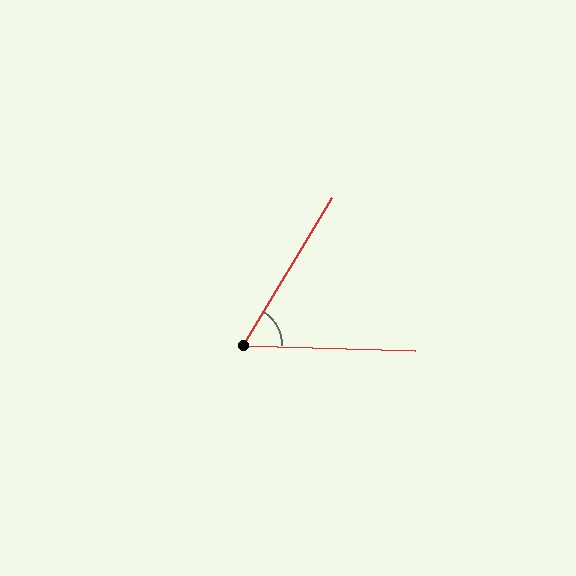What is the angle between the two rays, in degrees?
Approximately 61 degrees.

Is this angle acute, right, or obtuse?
It is acute.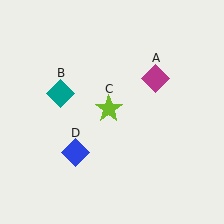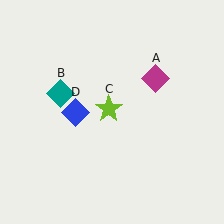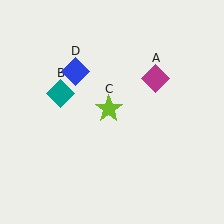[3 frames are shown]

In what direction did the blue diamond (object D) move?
The blue diamond (object D) moved up.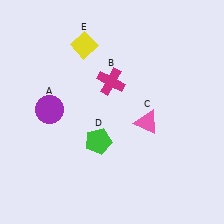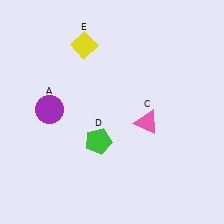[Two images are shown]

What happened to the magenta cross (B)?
The magenta cross (B) was removed in Image 2. It was in the top-left area of Image 1.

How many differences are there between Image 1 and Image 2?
There is 1 difference between the two images.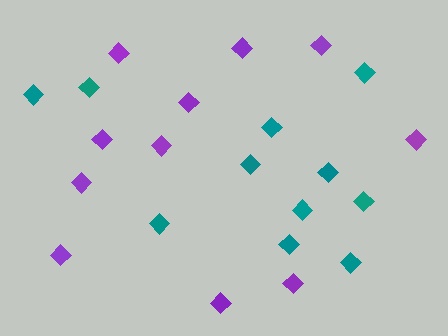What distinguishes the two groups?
There are 2 groups: one group of teal diamonds (11) and one group of purple diamonds (11).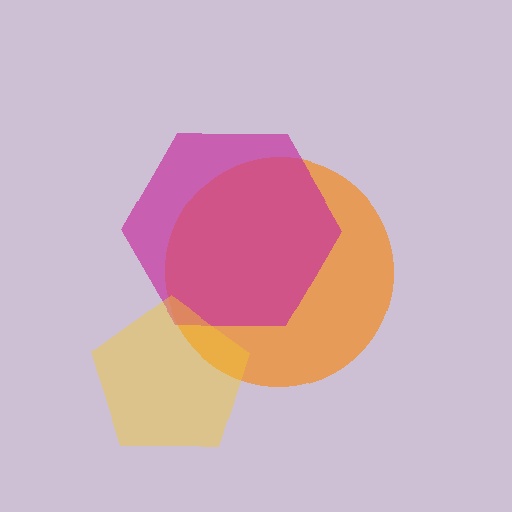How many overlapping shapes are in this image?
There are 3 overlapping shapes in the image.